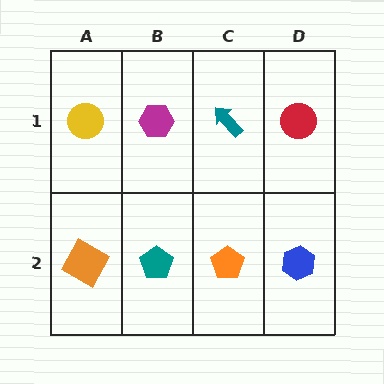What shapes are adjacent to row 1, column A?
An orange square (row 2, column A), a magenta hexagon (row 1, column B).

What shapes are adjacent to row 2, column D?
A red circle (row 1, column D), an orange pentagon (row 2, column C).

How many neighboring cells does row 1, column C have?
3.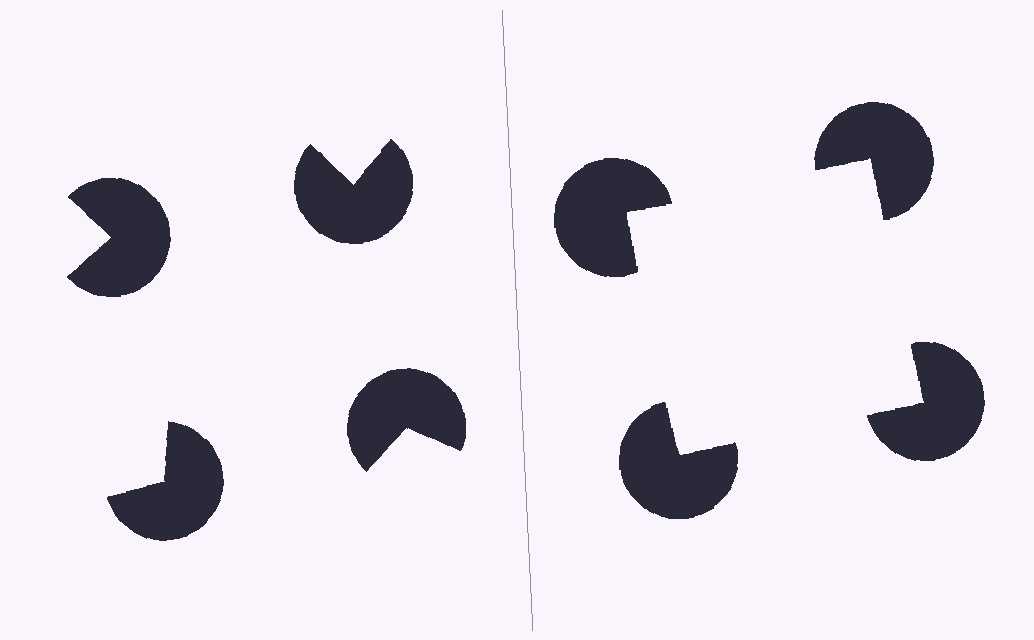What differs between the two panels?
The pac-man discs are positioned identically on both sides; only the wedge orientations differ. On the right they align to a square; on the left they are misaligned.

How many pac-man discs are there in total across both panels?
8 — 4 on each side.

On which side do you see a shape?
An illusory square appears on the right side. On the left side the wedge cuts are rotated, so no coherent shape forms.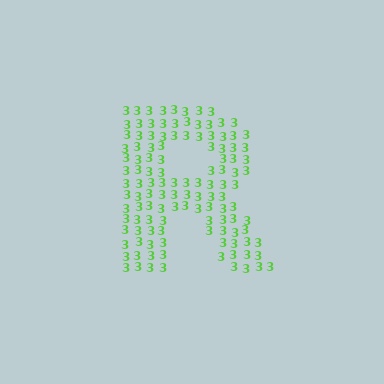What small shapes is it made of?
It is made of small digit 3's.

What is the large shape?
The large shape is the letter R.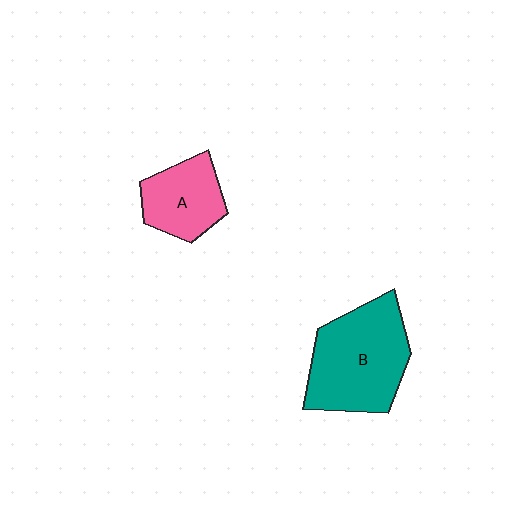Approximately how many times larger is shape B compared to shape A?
Approximately 1.7 times.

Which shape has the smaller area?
Shape A (pink).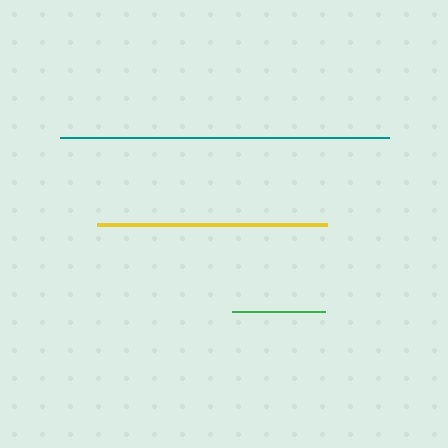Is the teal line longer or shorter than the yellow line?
The teal line is longer than the yellow line.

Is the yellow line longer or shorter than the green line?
The yellow line is longer than the green line.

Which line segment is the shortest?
The green line is the shortest at approximately 94 pixels.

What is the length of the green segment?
The green segment is approximately 94 pixels long.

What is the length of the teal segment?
The teal segment is approximately 329 pixels long.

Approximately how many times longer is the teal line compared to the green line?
The teal line is approximately 3.5 times the length of the green line.